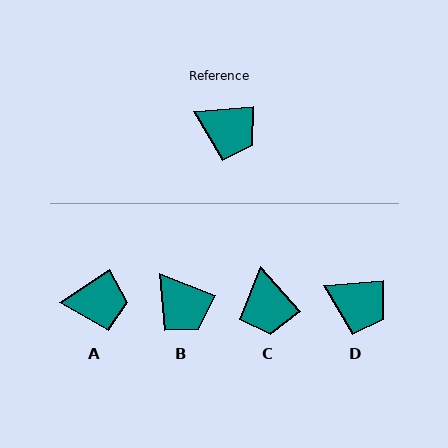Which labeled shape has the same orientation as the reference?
D.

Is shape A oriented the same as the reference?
No, it is off by about 29 degrees.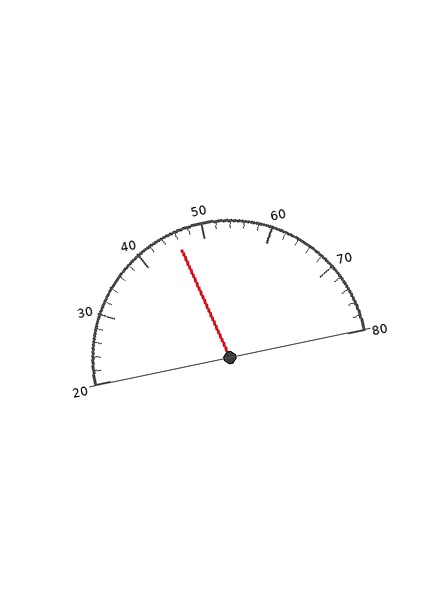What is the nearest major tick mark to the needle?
The nearest major tick mark is 50.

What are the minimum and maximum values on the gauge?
The gauge ranges from 20 to 80.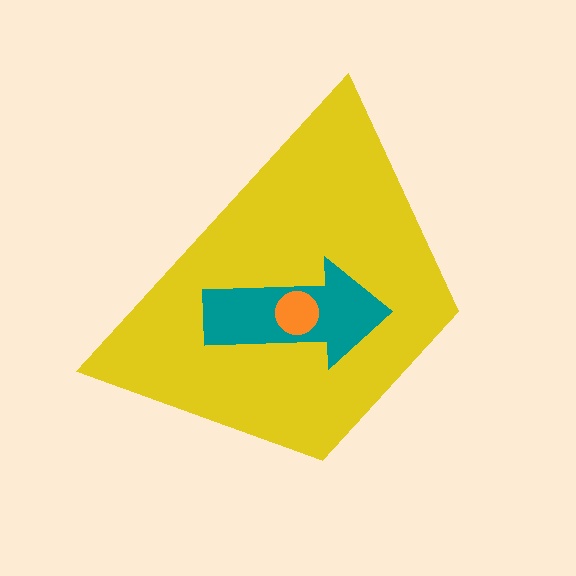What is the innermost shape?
The orange circle.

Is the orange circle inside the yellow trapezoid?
Yes.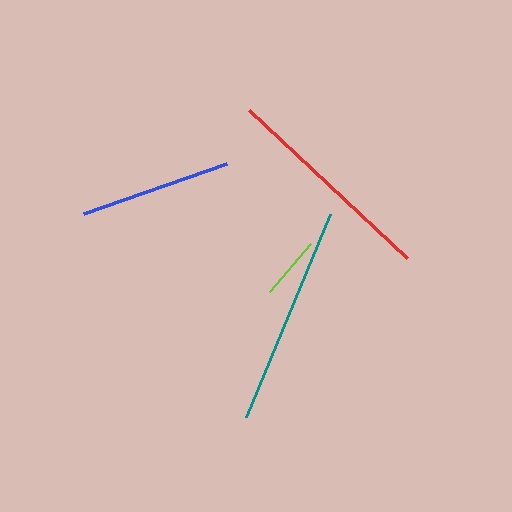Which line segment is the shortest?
The lime line is the shortest at approximately 63 pixels.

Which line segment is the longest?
The teal line is the longest at approximately 219 pixels.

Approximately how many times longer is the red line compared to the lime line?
The red line is approximately 3.5 times the length of the lime line.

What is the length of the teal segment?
The teal segment is approximately 219 pixels long.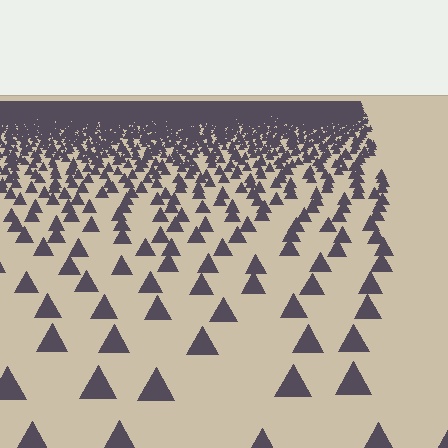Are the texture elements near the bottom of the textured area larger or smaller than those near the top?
Larger. Near the bottom, elements are closer to the viewer and appear at a bigger on-screen size.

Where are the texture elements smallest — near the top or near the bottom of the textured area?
Near the top.